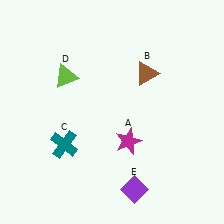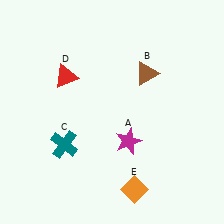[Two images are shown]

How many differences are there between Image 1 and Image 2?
There are 2 differences between the two images.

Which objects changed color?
D changed from lime to red. E changed from purple to orange.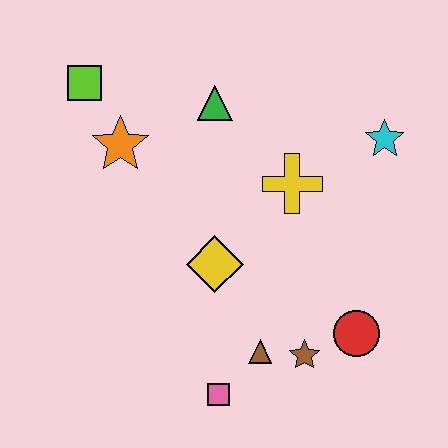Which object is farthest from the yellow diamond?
The lime square is farthest from the yellow diamond.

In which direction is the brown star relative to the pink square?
The brown star is to the right of the pink square.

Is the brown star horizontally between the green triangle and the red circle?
Yes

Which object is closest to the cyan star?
The yellow cross is closest to the cyan star.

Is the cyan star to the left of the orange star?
No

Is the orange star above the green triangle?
No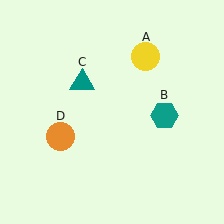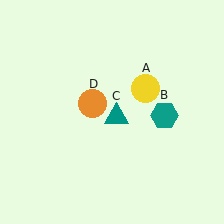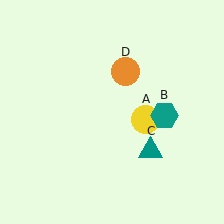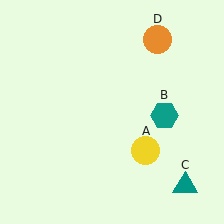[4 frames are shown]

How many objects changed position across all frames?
3 objects changed position: yellow circle (object A), teal triangle (object C), orange circle (object D).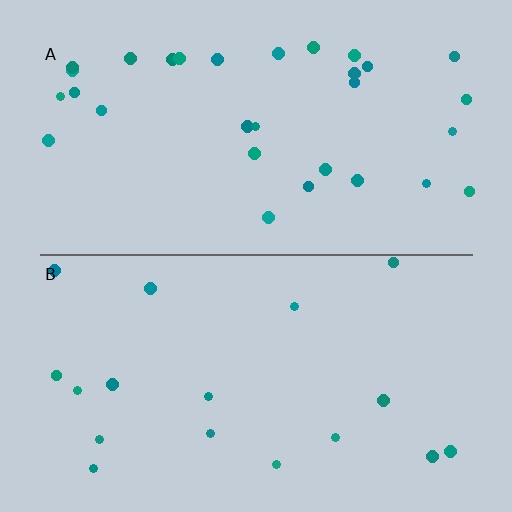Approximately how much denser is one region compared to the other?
Approximately 1.8× — region A over region B.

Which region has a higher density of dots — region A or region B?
A (the top).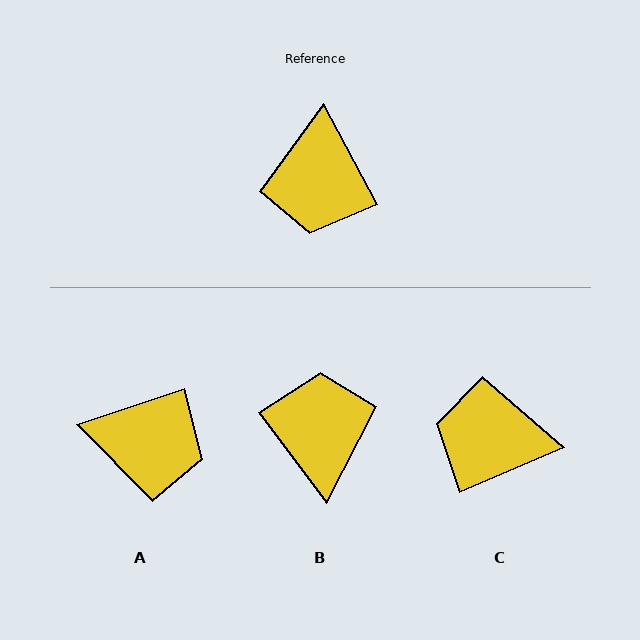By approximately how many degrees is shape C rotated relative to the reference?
Approximately 95 degrees clockwise.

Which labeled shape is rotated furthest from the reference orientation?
B, about 171 degrees away.